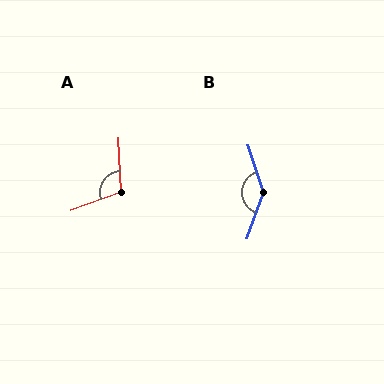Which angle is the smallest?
A, at approximately 108 degrees.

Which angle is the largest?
B, at approximately 142 degrees.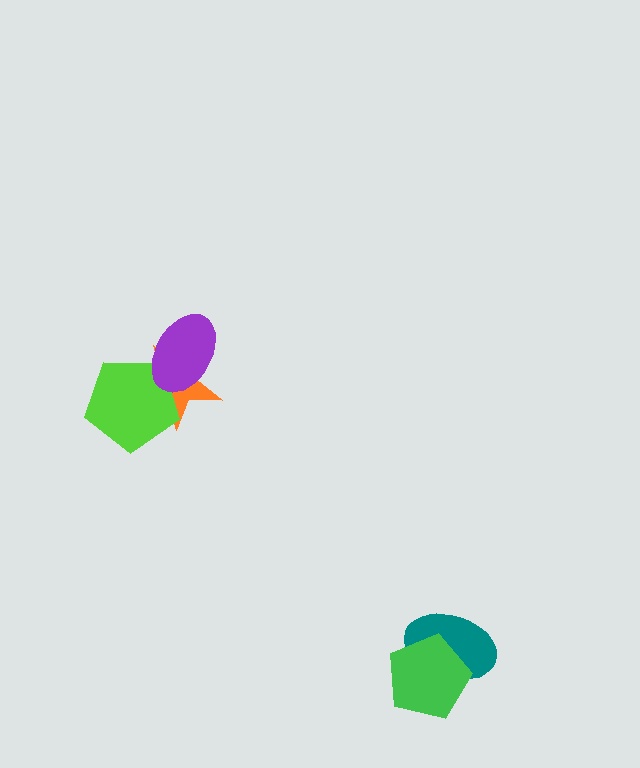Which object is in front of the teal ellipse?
The green pentagon is in front of the teal ellipse.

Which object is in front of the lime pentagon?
The purple ellipse is in front of the lime pentagon.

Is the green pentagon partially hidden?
No, no other shape covers it.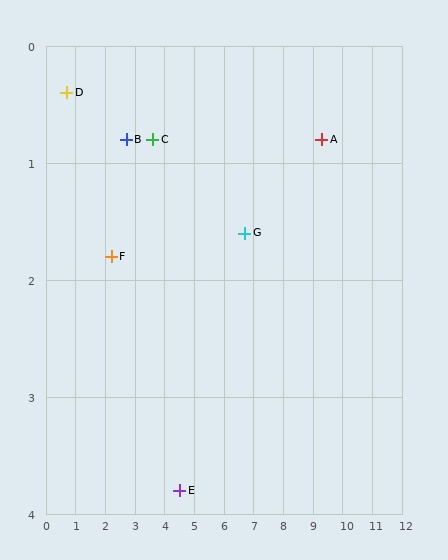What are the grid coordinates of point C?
Point C is at approximately (3.6, 0.8).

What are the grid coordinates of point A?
Point A is at approximately (9.3, 0.8).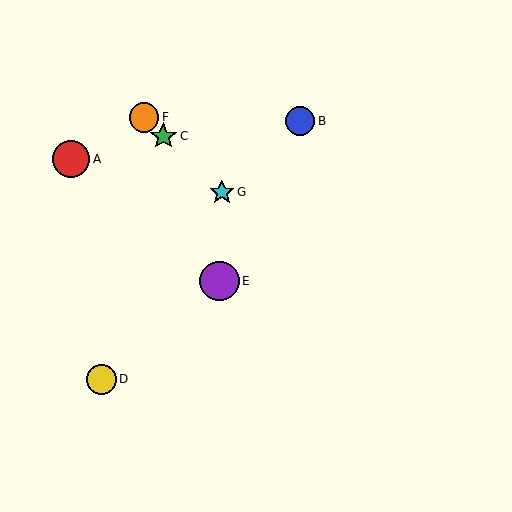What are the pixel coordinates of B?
Object B is at (300, 121).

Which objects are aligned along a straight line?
Objects C, F, G are aligned along a straight line.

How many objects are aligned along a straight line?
3 objects (C, F, G) are aligned along a straight line.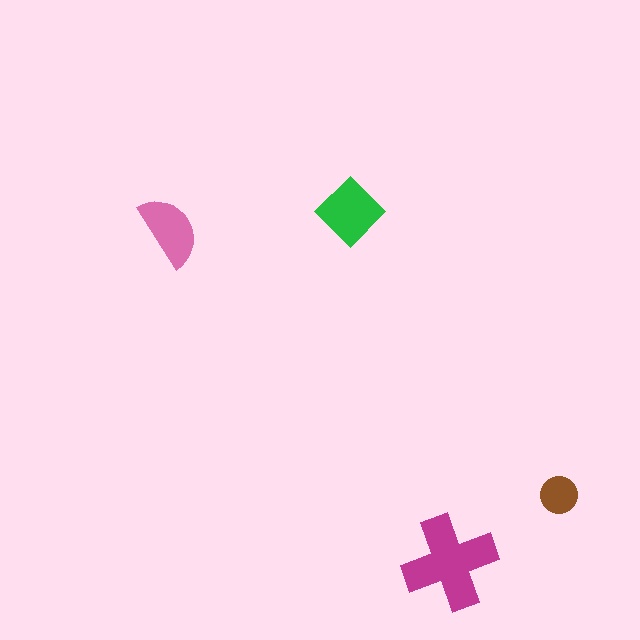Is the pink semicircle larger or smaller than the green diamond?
Smaller.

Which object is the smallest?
The brown circle.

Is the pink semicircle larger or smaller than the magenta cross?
Smaller.